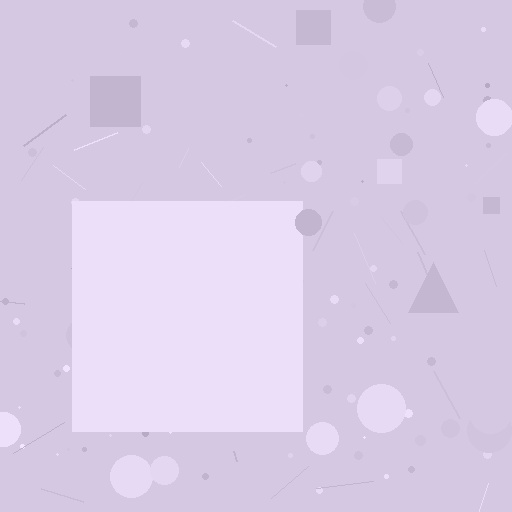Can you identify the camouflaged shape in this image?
The camouflaged shape is a square.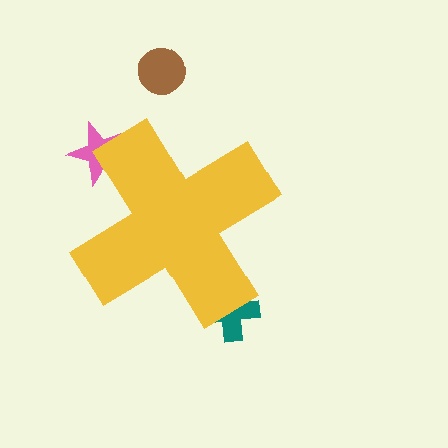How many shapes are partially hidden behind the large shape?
2 shapes are partially hidden.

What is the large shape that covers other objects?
A yellow cross.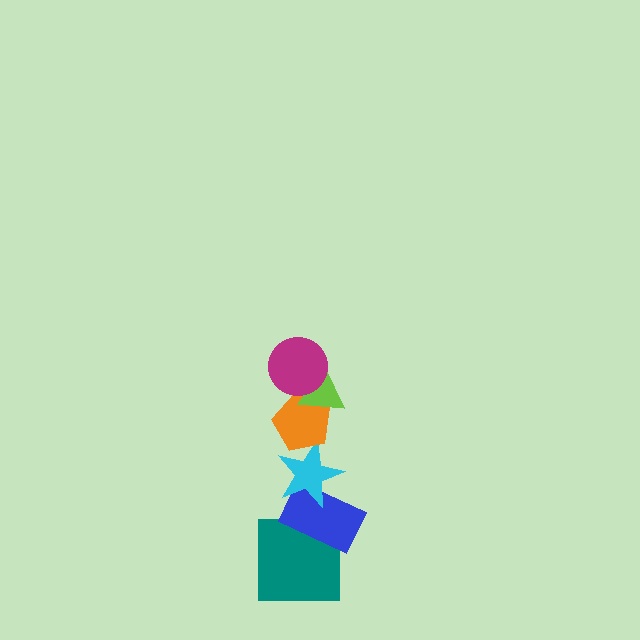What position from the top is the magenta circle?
The magenta circle is 1st from the top.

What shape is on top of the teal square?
The blue rectangle is on top of the teal square.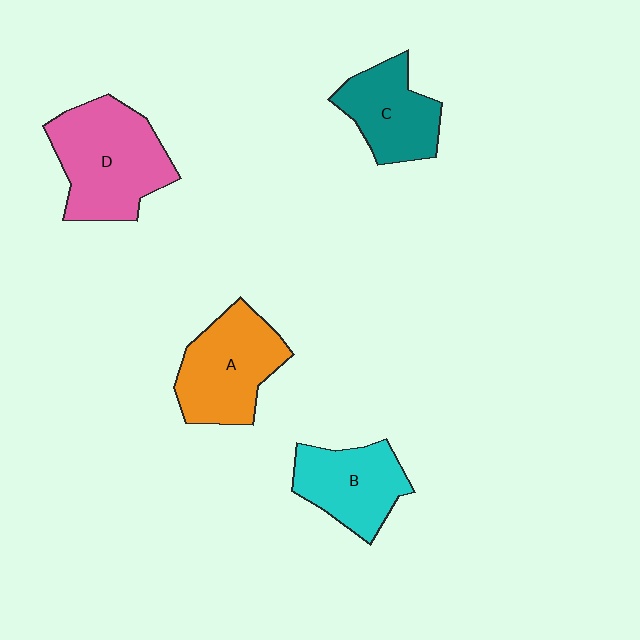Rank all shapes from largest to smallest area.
From largest to smallest: D (pink), A (orange), B (cyan), C (teal).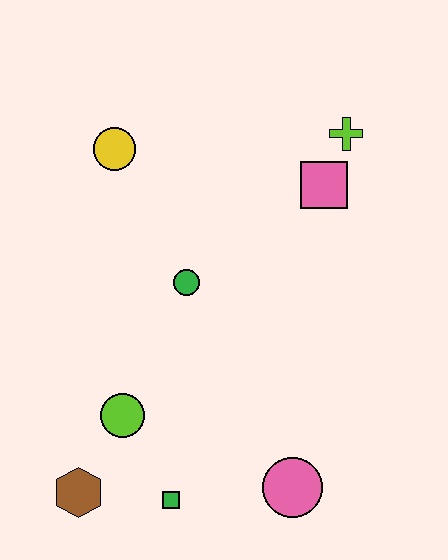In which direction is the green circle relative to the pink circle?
The green circle is above the pink circle.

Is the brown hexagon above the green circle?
No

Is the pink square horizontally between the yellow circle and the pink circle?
No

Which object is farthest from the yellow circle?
The pink circle is farthest from the yellow circle.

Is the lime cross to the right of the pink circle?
Yes